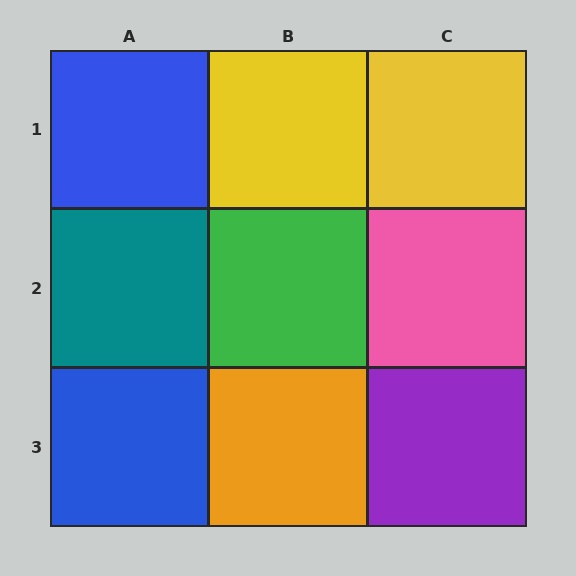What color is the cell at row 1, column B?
Yellow.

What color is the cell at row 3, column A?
Blue.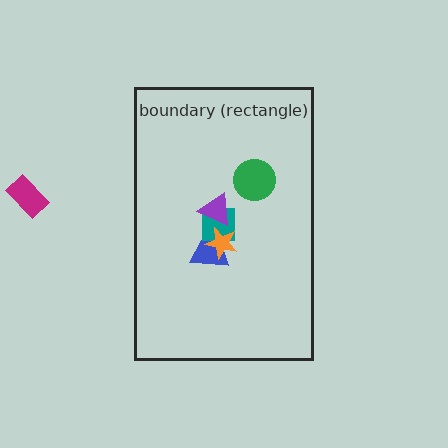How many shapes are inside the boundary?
5 inside, 1 outside.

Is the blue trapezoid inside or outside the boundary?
Inside.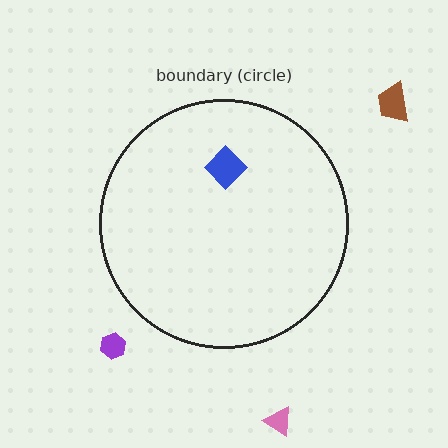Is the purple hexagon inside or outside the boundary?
Outside.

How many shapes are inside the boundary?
1 inside, 3 outside.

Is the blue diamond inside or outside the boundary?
Inside.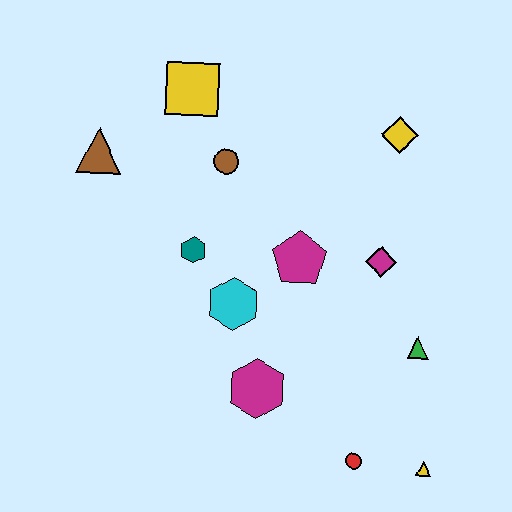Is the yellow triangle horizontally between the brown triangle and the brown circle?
No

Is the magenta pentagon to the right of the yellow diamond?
No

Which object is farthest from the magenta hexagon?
The yellow square is farthest from the magenta hexagon.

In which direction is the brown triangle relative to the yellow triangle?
The brown triangle is to the left of the yellow triangle.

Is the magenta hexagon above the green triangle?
No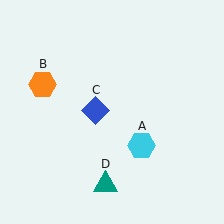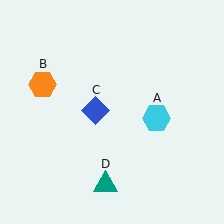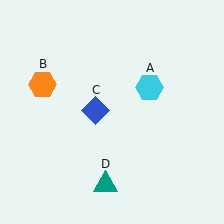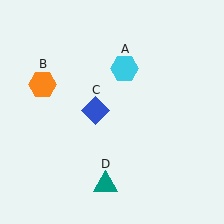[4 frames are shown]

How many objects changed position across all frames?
1 object changed position: cyan hexagon (object A).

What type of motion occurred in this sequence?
The cyan hexagon (object A) rotated counterclockwise around the center of the scene.